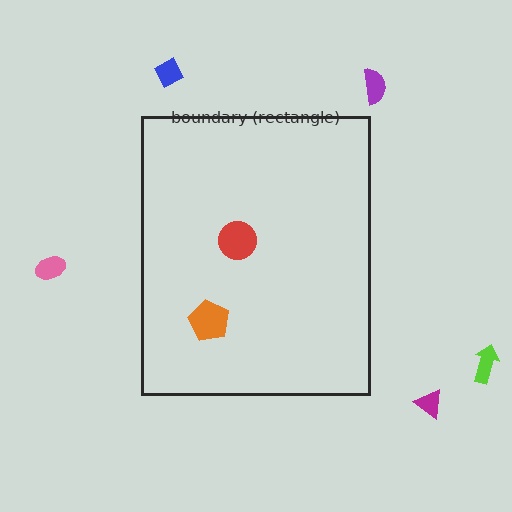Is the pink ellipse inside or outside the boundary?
Outside.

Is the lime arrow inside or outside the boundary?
Outside.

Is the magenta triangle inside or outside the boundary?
Outside.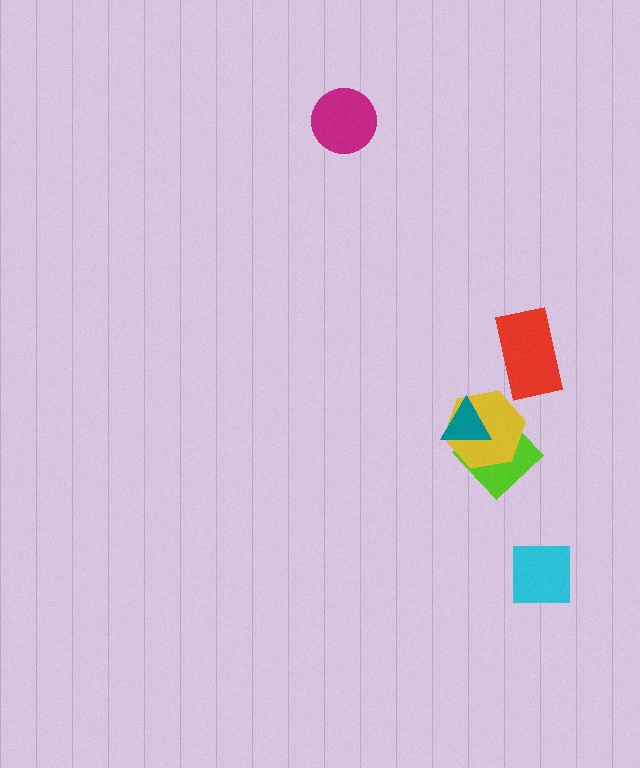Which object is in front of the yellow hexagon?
The teal triangle is in front of the yellow hexagon.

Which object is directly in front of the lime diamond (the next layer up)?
The yellow hexagon is directly in front of the lime diamond.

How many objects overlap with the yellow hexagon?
2 objects overlap with the yellow hexagon.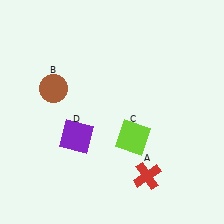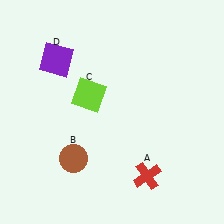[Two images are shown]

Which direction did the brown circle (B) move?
The brown circle (B) moved down.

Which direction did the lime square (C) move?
The lime square (C) moved left.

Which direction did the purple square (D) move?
The purple square (D) moved up.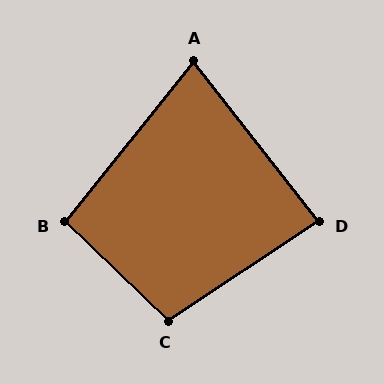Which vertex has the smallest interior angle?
A, at approximately 77 degrees.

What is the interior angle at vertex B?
Approximately 95 degrees (approximately right).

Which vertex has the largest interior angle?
C, at approximately 103 degrees.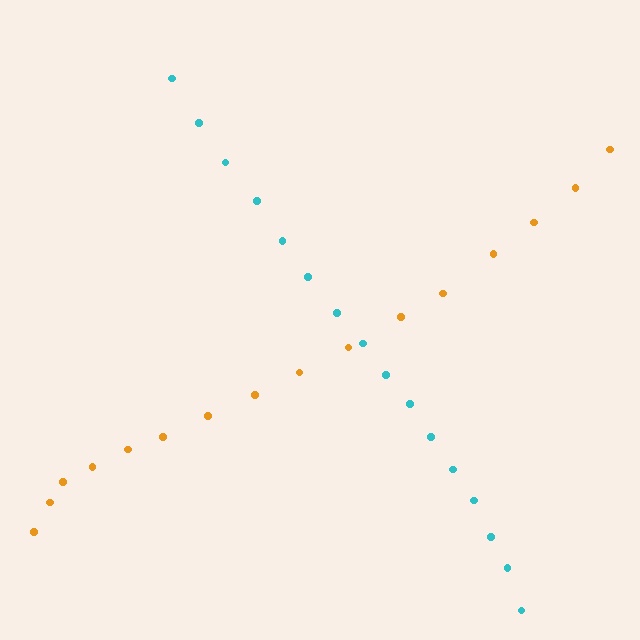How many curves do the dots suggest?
There are 2 distinct paths.